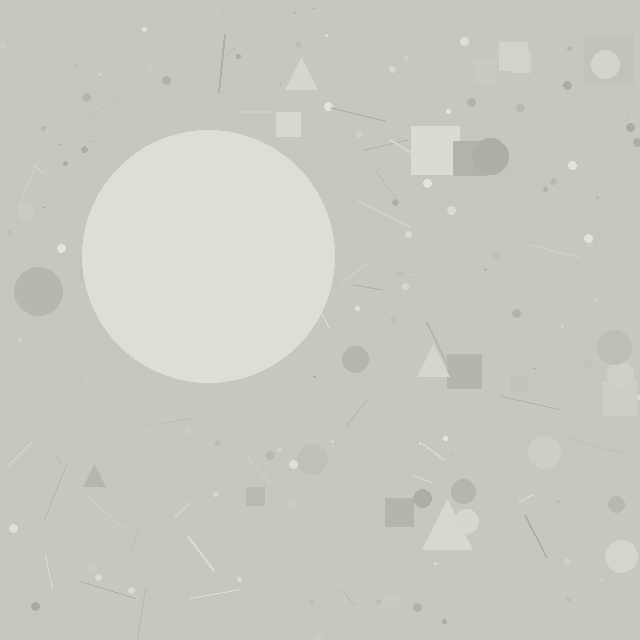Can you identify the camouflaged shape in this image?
The camouflaged shape is a circle.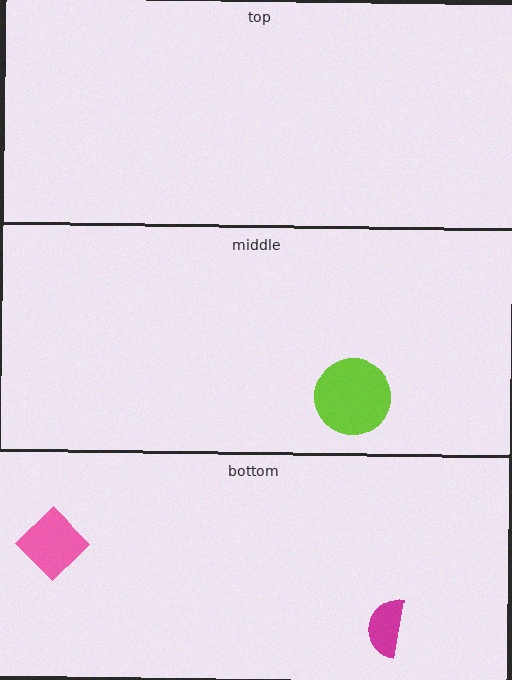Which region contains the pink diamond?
The bottom region.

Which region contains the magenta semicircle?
The bottom region.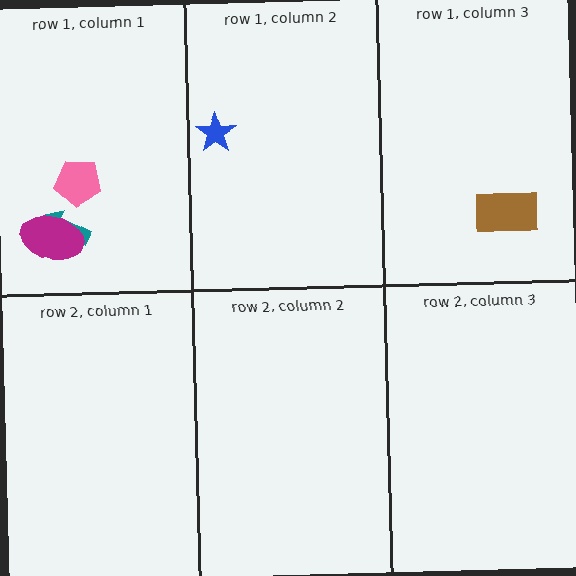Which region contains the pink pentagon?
The row 1, column 1 region.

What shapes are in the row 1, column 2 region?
The blue star.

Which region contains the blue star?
The row 1, column 2 region.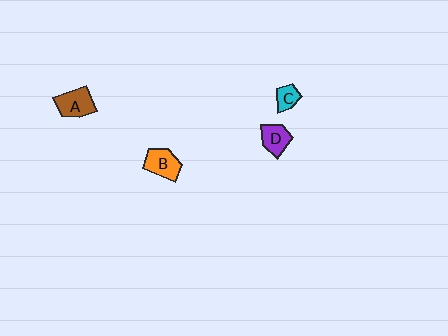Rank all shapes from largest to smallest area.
From largest to smallest: A (brown), B (orange), D (purple), C (cyan).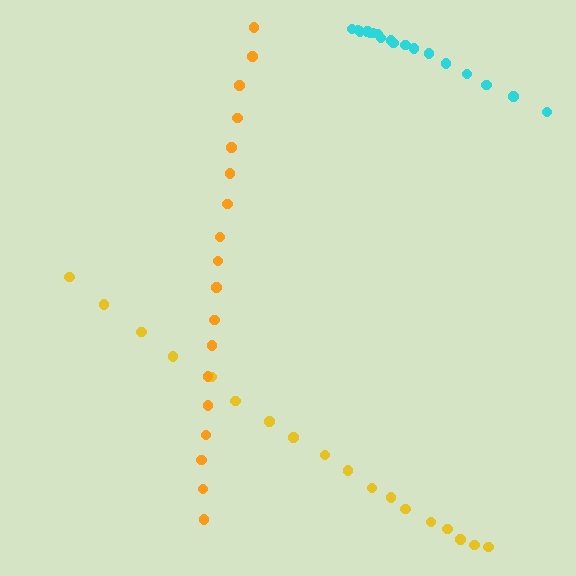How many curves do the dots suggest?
There are 3 distinct paths.